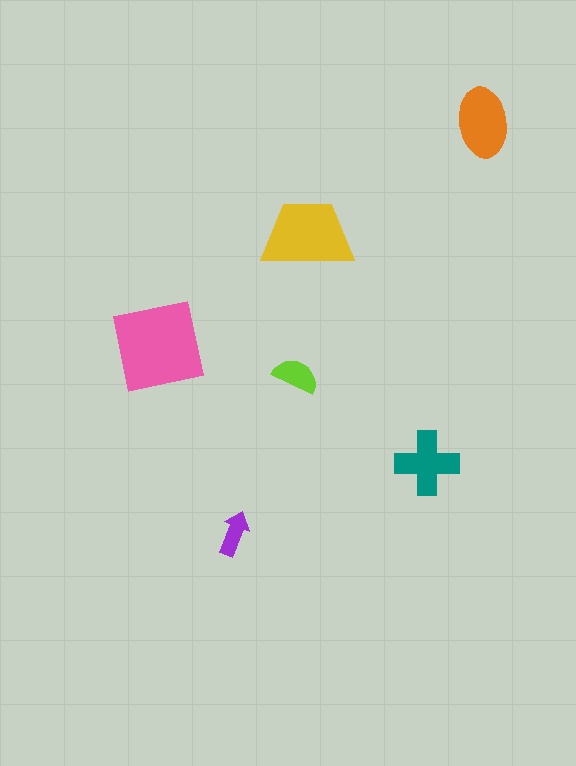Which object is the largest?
The pink square.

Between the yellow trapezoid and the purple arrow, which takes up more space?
The yellow trapezoid.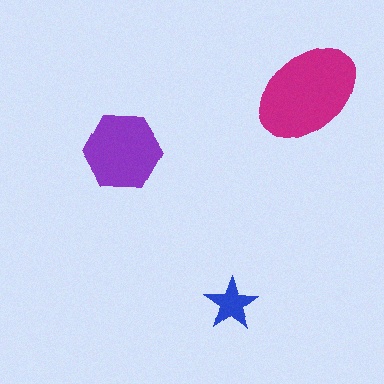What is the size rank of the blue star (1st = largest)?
3rd.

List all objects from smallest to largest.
The blue star, the purple hexagon, the magenta ellipse.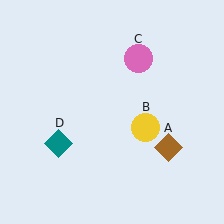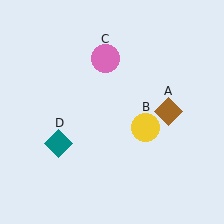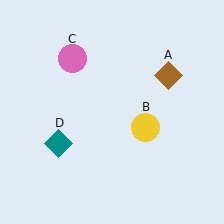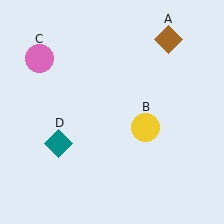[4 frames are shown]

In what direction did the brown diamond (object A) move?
The brown diamond (object A) moved up.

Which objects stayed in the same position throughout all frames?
Yellow circle (object B) and teal diamond (object D) remained stationary.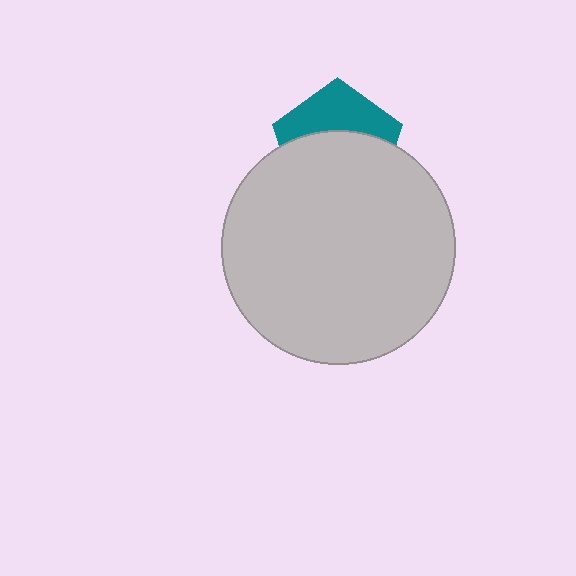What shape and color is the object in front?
The object in front is a light gray circle.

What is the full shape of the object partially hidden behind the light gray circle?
The partially hidden object is a teal pentagon.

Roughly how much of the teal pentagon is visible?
A small part of it is visible (roughly 40%).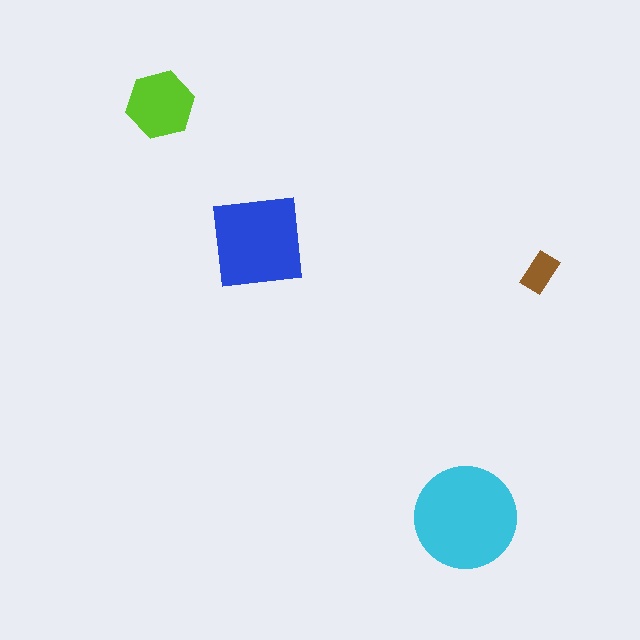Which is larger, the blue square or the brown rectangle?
The blue square.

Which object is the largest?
The cyan circle.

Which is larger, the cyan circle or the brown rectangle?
The cyan circle.